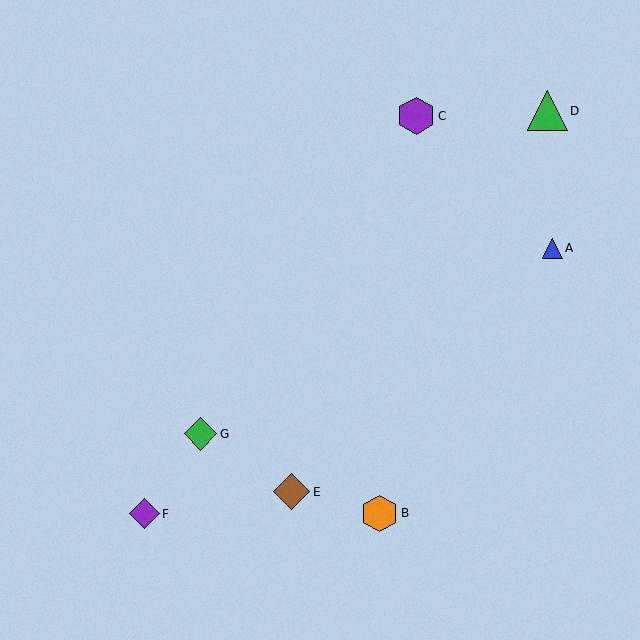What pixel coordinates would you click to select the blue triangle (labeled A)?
Click at (552, 248) to select the blue triangle A.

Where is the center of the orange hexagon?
The center of the orange hexagon is at (380, 513).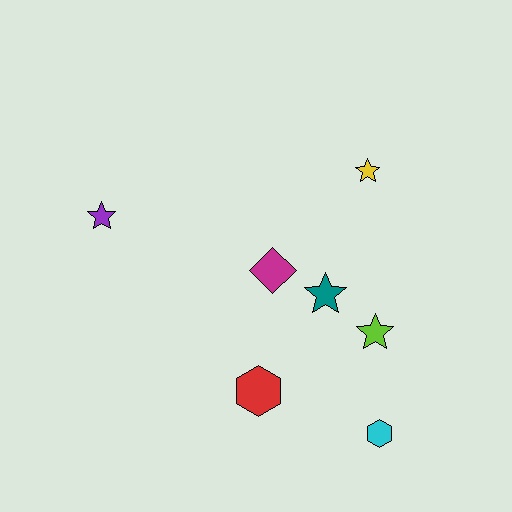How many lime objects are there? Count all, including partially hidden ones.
There is 1 lime object.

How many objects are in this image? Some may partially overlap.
There are 7 objects.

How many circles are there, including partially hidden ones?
There are no circles.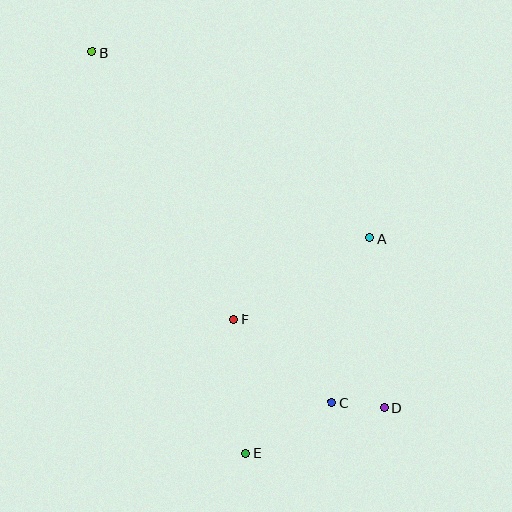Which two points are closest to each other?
Points C and D are closest to each other.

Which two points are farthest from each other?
Points B and D are farthest from each other.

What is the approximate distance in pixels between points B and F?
The distance between B and F is approximately 302 pixels.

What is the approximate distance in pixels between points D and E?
The distance between D and E is approximately 146 pixels.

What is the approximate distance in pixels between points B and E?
The distance between B and E is approximately 429 pixels.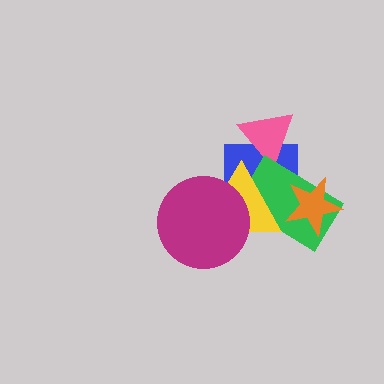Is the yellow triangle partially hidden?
Yes, it is partially covered by another shape.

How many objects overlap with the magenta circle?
1 object overlaps with the magenta circle.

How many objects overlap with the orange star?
1 object overlaps with the orange star.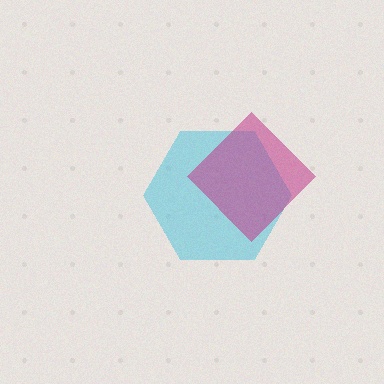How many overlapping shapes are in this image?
There are 2 overlapping shapes in the image.